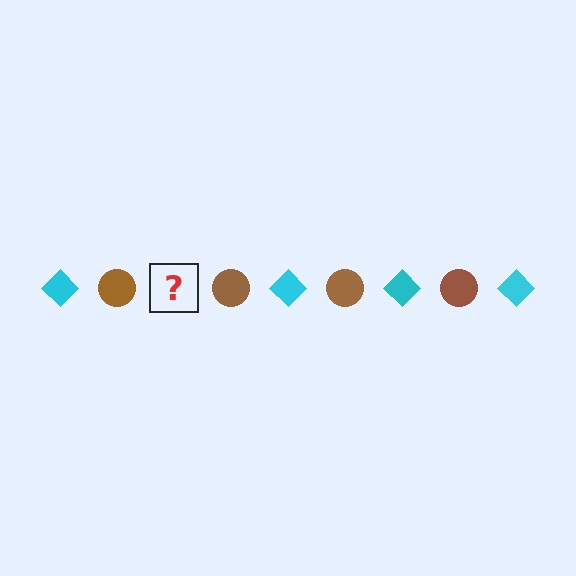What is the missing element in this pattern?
The missing element is a cyan diamond.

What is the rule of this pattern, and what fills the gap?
The rule is that the pattern alternates between cyan diamond and brown circle. The gap should be filled with a cyan diamond.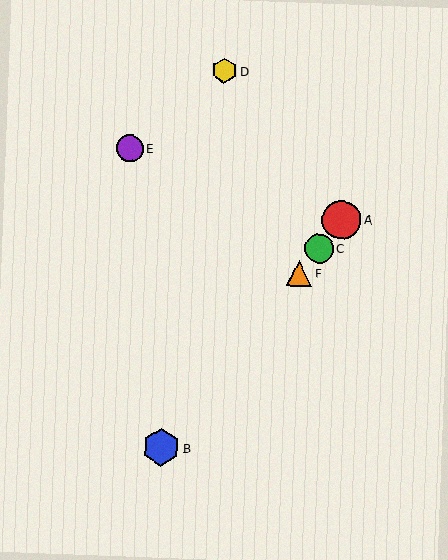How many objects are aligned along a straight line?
4 objects (A, B, C, F) are aligned along a straight line.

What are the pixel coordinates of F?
Object F is at (299, 273).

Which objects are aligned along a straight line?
Objects A, B, C, F are aligned along a straight line.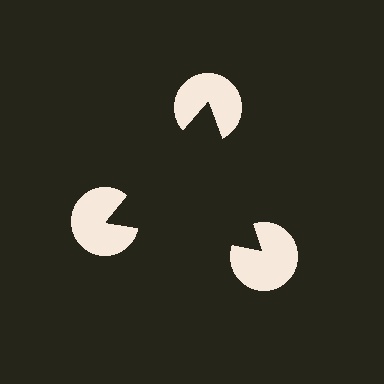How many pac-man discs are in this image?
There are 3 — one at each vertex of the illusory triangle.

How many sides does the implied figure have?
3 sides.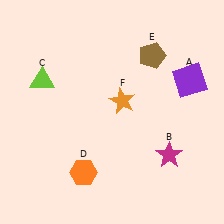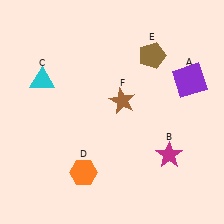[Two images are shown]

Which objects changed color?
C changed from lime to cyan. F changed from orange to brown.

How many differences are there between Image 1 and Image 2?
There are 2 differences between the two images.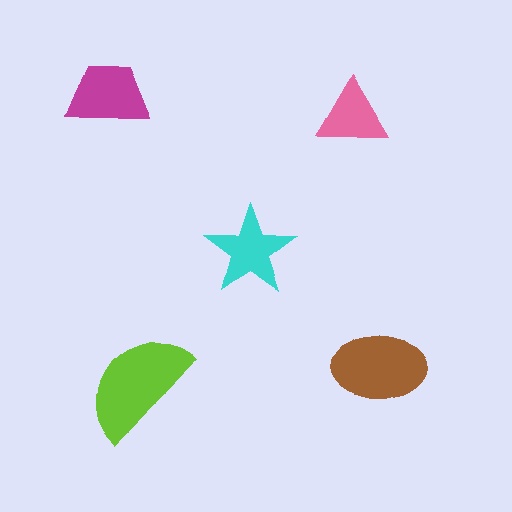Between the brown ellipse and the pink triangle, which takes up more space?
The brown ellipse.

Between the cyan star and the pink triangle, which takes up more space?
The cyan star.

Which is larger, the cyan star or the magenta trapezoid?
The magenta trapezoid.